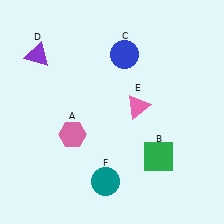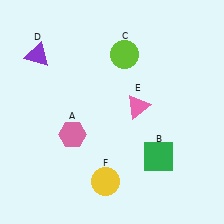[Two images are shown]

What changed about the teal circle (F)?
In Image 1, F is teal. In Image 2, it changed to yellow.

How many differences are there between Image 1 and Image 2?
There are 2 differences between the two images.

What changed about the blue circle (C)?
In Image 1, C is blue. In Image 2, it changed to lime.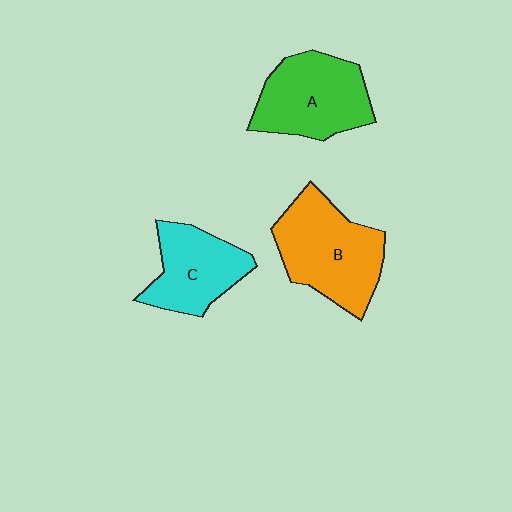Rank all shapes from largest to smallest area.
From largest to smallest: B (orange), A (green), C (cyan).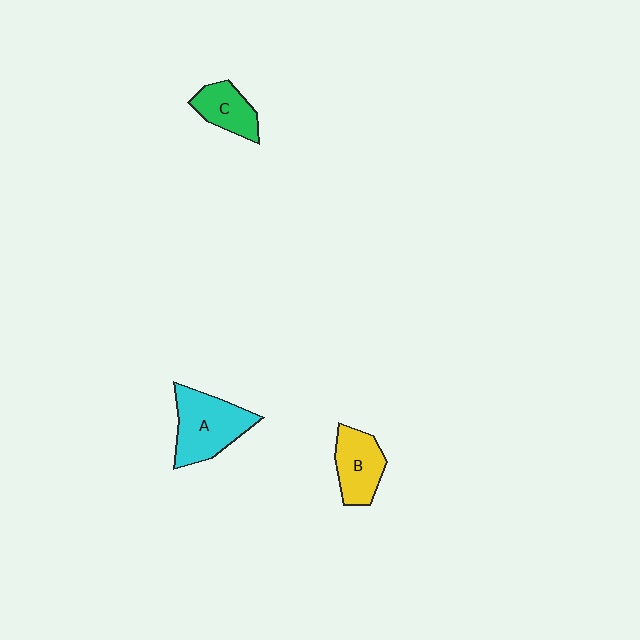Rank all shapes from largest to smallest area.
From largest to smallest: A (cyan), B (yellow), C (green).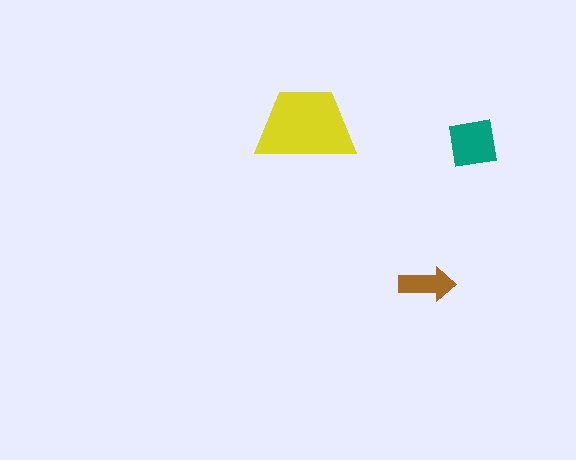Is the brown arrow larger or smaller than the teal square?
Smaller.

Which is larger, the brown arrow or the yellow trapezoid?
The yellow trapezoid.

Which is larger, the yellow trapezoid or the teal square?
The yellow trapezoid.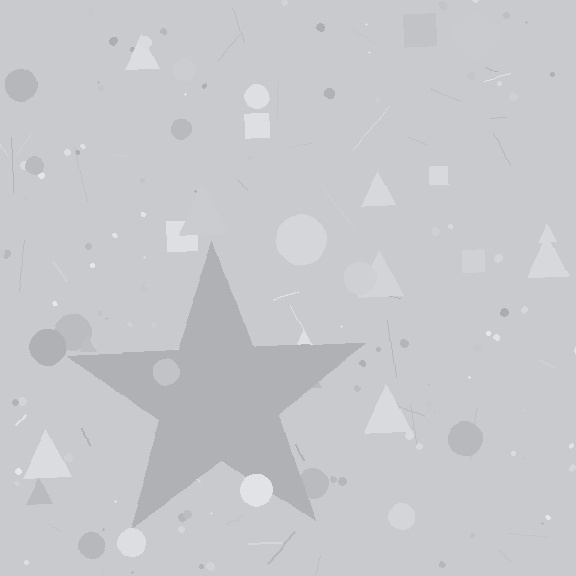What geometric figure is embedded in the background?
A star is embedded in the background.